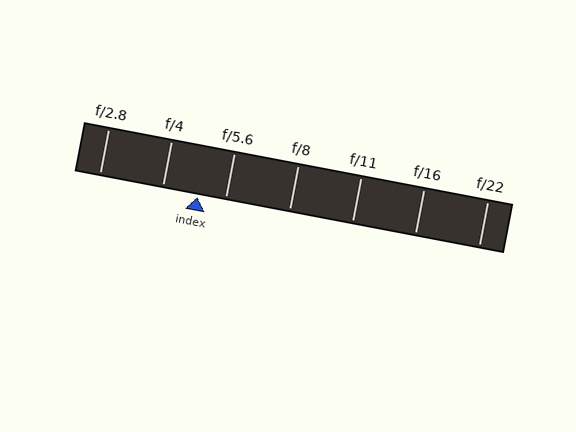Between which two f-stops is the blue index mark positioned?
The index mark is between f/4 and f/5.6.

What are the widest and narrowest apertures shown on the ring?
The widest aperture shown is f/2.8 and the narrowest is f/22.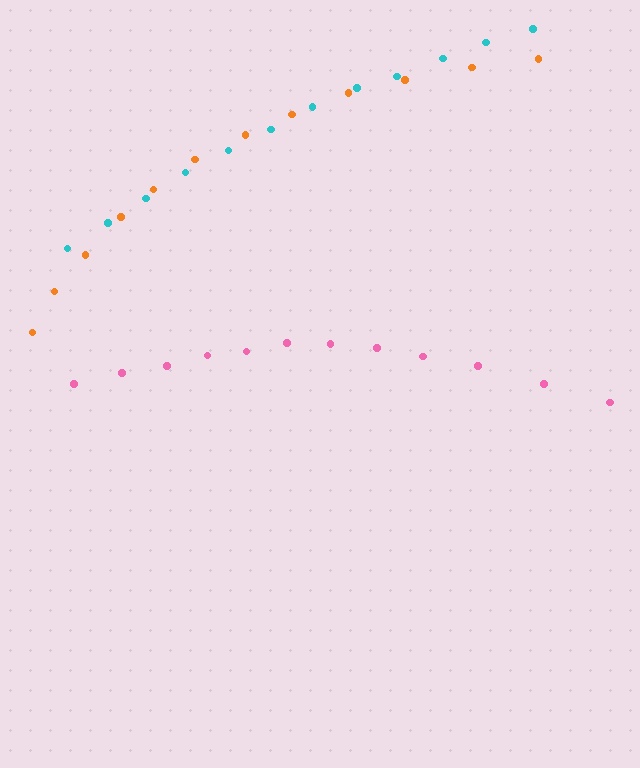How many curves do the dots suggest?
There are 3 distinct paths.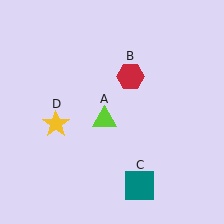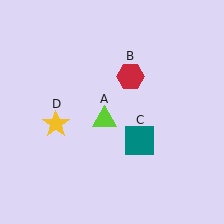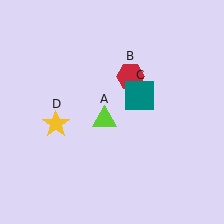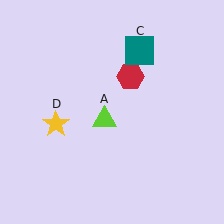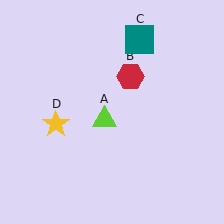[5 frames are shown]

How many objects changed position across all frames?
1 object changed position: teal square (object C).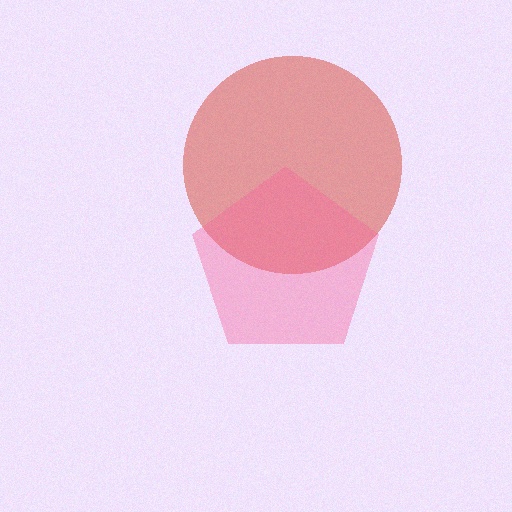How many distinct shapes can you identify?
There are 2 distinct shapes: a red circle, a pink pentagon.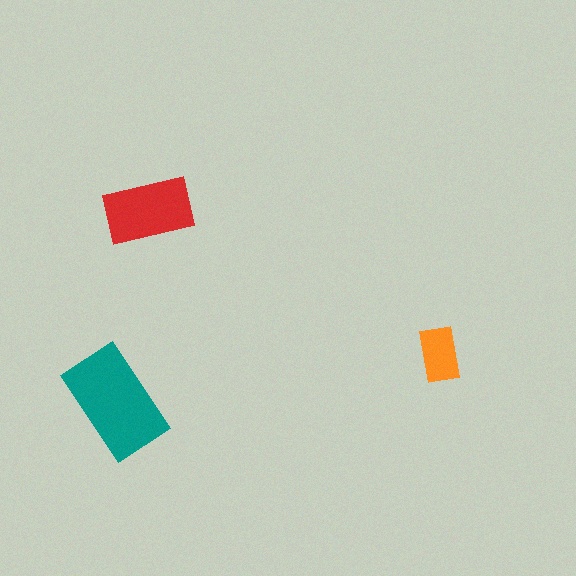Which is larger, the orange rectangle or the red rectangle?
The red one.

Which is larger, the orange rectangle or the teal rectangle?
The teal one.